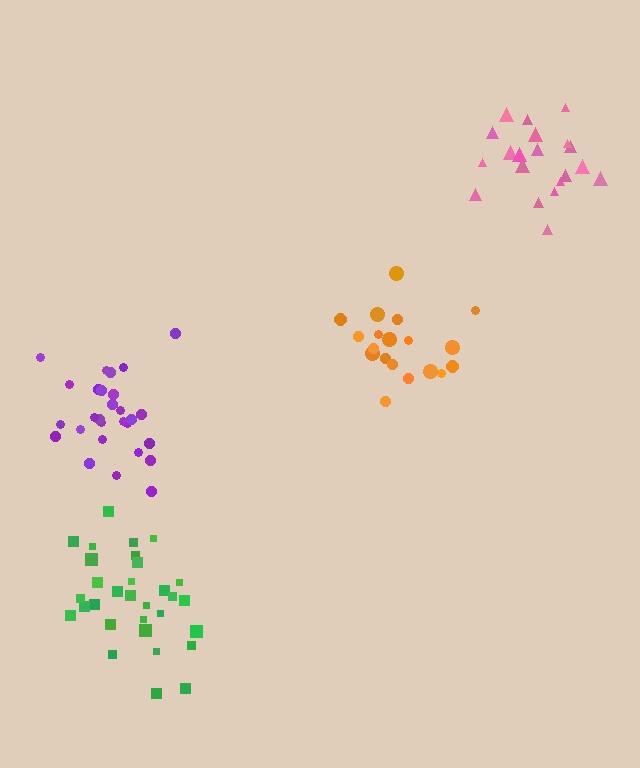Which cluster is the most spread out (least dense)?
Green.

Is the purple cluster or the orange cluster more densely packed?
Purple.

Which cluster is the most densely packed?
Purple.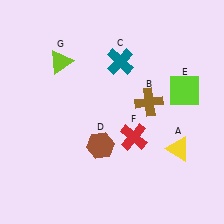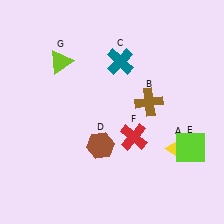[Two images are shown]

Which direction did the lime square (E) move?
The lime square (E) moved down.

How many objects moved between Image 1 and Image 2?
1 object moved between the two images.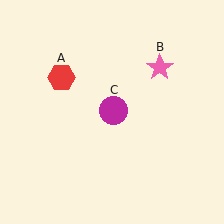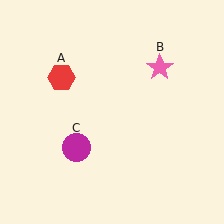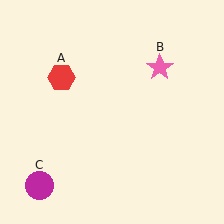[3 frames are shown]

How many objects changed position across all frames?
1 object changed position: magenta circle (object C).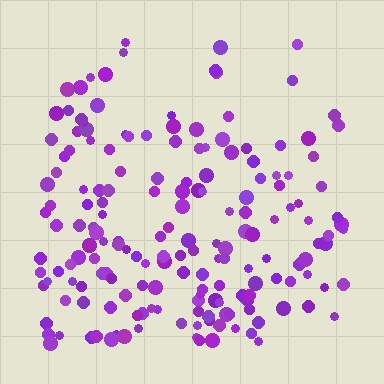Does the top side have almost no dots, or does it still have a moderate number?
Still a moderate number, just noticeably fewer than the bottom.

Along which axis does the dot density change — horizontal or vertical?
Vertical.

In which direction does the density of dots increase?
From top to bottom, with the bottom side densest.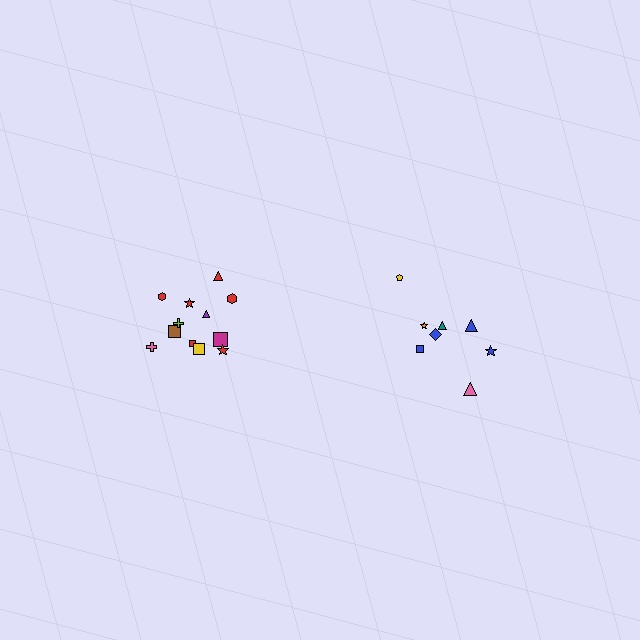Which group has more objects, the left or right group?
The left group.